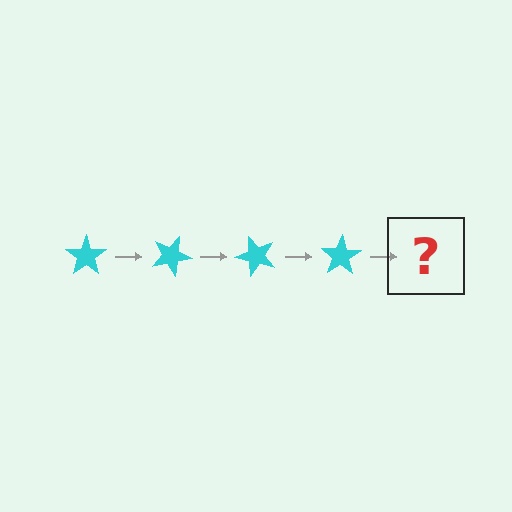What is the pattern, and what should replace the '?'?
The pattern is that the star rotates 25 degrees each step. The '?' should be a cyan star rotated 100 degrees.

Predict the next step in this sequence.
The next step is a cyan star rotated 100 degrees.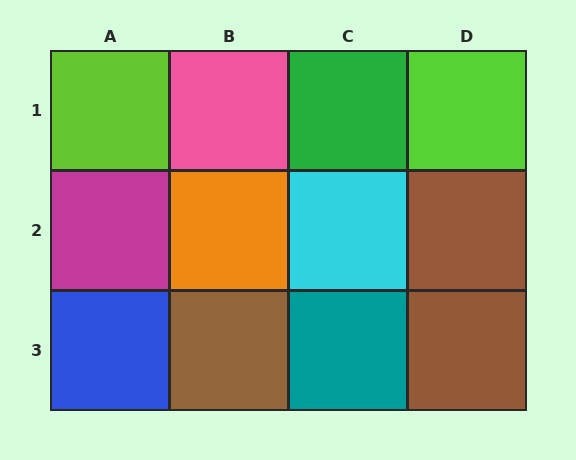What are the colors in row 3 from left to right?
Blue, brown, teal, brown.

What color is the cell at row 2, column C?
Cyan.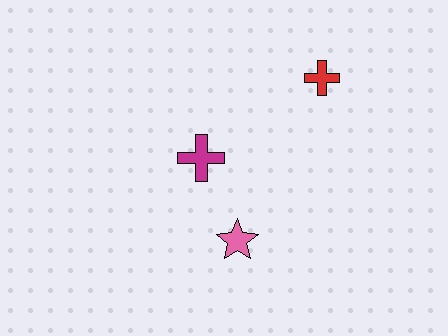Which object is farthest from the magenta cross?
The red cross is farthest from the magenta cross.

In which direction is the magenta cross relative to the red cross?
The magenta cross is to the left of the red cross.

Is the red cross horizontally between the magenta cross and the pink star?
No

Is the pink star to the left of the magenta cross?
No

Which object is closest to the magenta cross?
The pink star is closest to the magenta cross.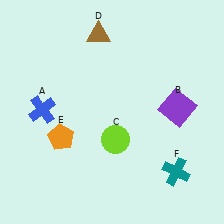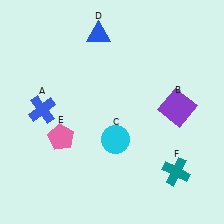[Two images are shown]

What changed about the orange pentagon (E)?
In Image 1, E is orange. In Image 2, it changed to pink.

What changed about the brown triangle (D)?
In Image 1, D is brown. In Image 2, it changed to blue.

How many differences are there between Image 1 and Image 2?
There are 3 differences between the two images.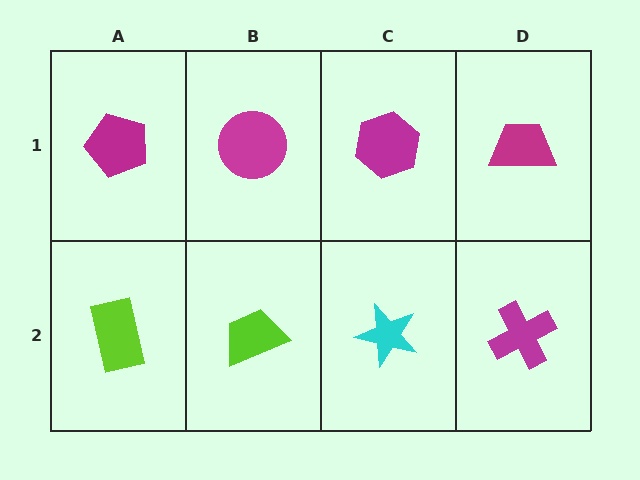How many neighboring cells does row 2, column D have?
2.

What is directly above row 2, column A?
A magenta pentagon.